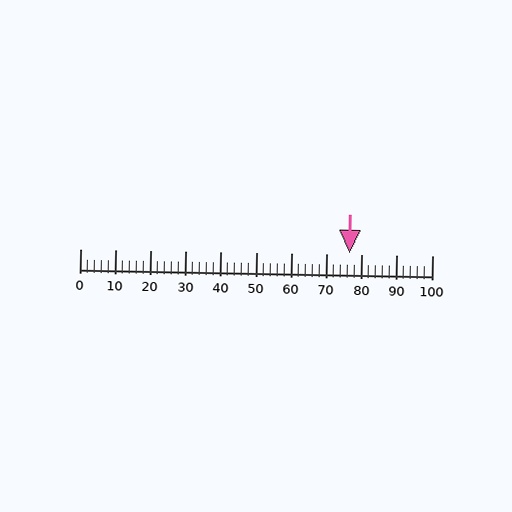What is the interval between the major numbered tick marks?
The major tick marks are spaced 10 units apart.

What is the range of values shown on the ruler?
The ruler shows values from 0 to 100.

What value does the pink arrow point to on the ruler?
The pink arrow points to approximately 77.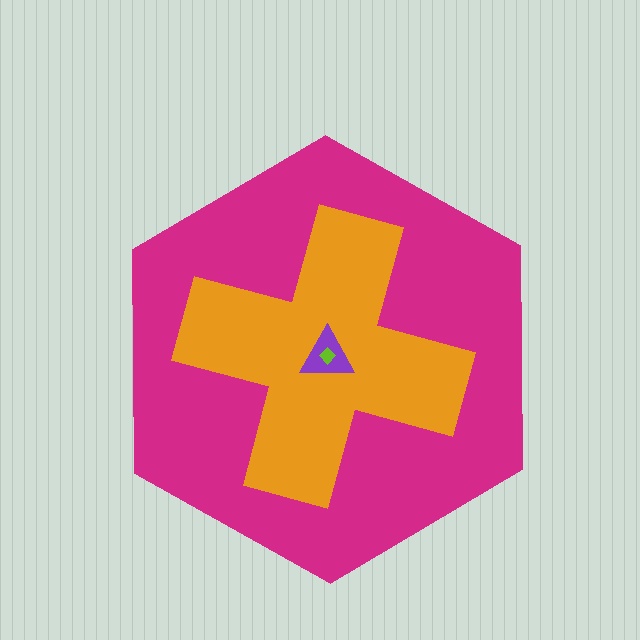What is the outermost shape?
The magenta hexagon.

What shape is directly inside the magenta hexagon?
The orange cross.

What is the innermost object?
The lime diamond.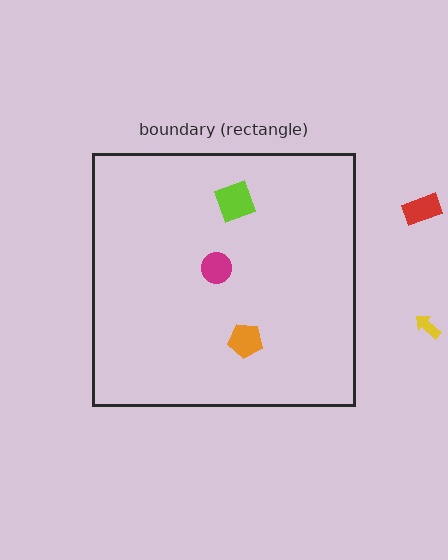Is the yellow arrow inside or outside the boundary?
Outside.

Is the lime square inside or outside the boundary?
Inside.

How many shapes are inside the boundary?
3 inside, 2 outside.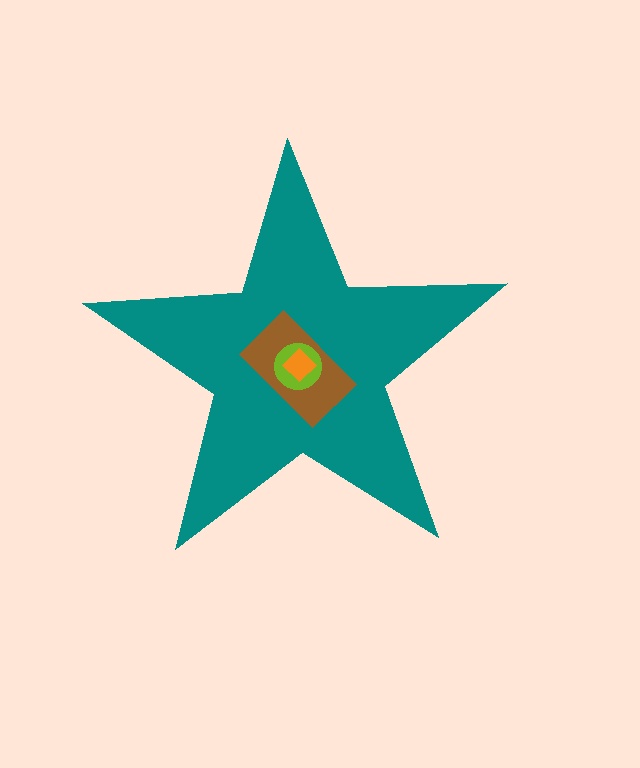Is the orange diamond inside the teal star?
Yes.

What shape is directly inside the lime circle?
The orange diamond.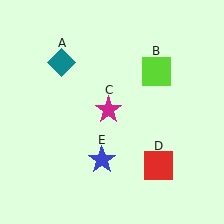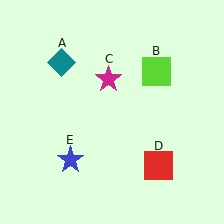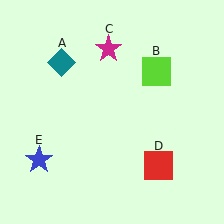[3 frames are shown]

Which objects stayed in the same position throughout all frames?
Teal diamond (object A) and lime square (object B) and red square (object D) remained stationary.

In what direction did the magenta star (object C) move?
The magenta star (object C) moved up.